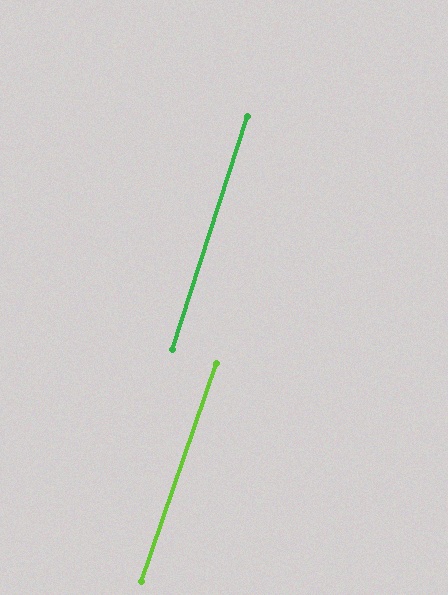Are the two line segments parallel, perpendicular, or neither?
Parallel — their directions differ by only 1.1°.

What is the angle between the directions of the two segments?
Approximately 1 degree.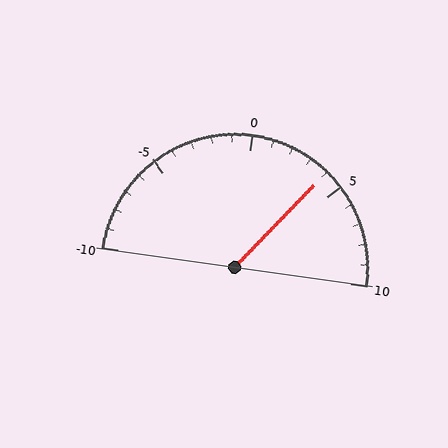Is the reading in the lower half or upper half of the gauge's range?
The reading is in the upper half of the range (-10 to 10).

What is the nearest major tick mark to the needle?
The nearest major tick mark is 5.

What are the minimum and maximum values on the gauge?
The gauge ranges from -10 to 10.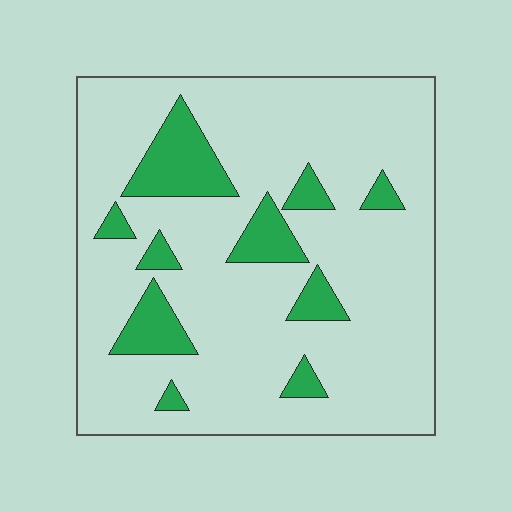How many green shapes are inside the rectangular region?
10.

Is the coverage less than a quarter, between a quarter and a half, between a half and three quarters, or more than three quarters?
Less than a quarter.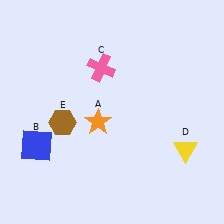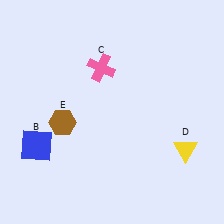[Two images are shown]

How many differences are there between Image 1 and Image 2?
There is 1 difference between the two images.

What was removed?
The orange star (A) was removed in Image 2.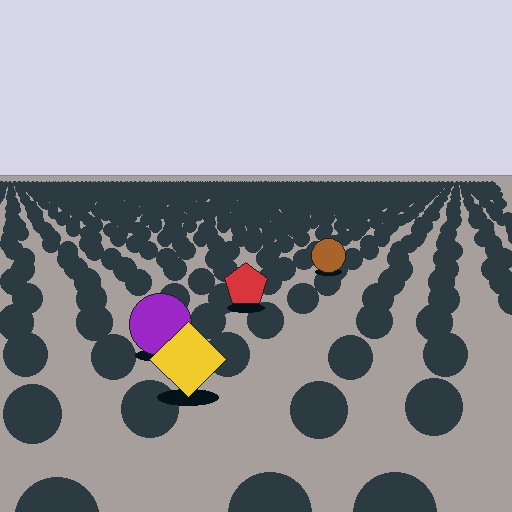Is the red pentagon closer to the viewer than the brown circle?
Yes. The red pentagon is closer — you can tell from the texture gradient: the ground texture is coarser near it.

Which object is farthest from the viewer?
The brown circle is farthest from the viewer. It appears smaller and the ground texture around it is denser.